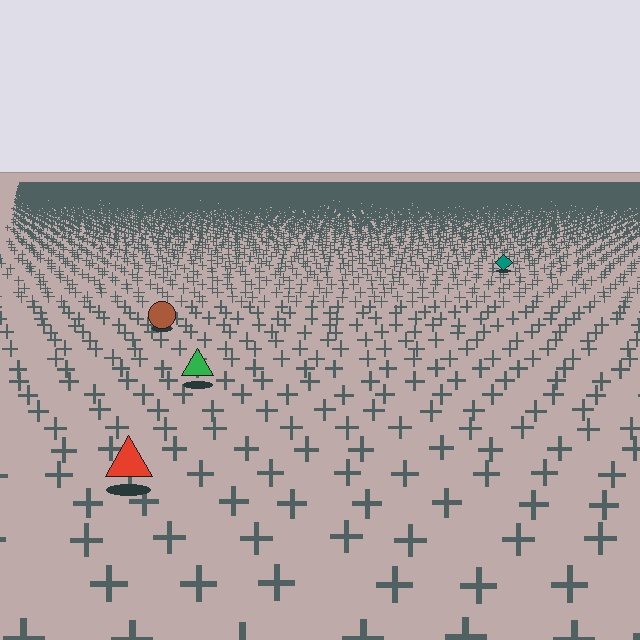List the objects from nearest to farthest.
From nearest to farthest: the red triangle, the green triangle, the brown circle, the teal diamond.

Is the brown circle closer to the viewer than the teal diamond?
Yes. The brown circle is closer — you can tell from the texture gradient: the ground texture is coarser near it.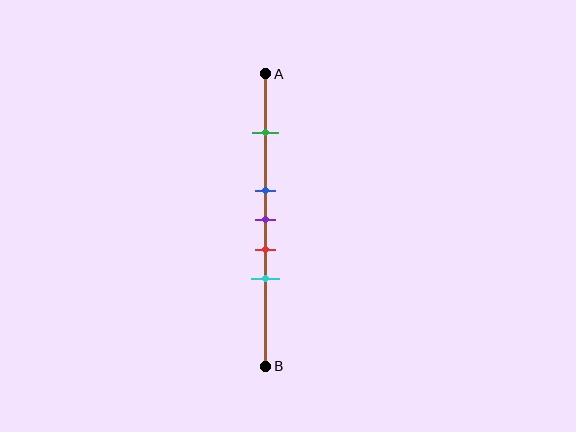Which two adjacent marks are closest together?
The blue and purple marks are the closest adjacent pair.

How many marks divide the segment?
There are 5 marks dividing the segment.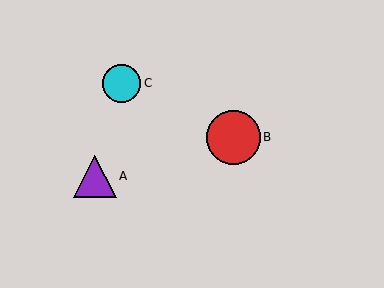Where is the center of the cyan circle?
The center of the cyan circle is at (122, 83).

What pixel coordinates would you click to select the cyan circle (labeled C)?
Click at (122, 83) to select the cyan circle C.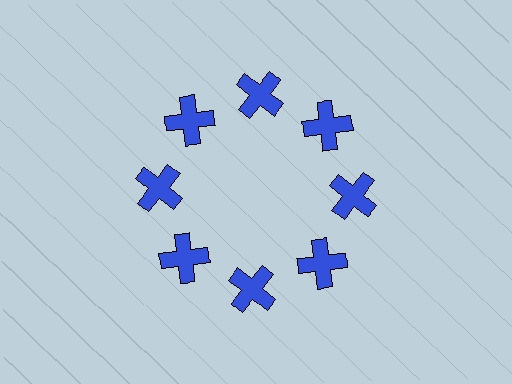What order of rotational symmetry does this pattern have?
This pattern has 8-fold rotational symmetry.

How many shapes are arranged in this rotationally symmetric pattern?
There are 8 shapes, arranged in 8 groups of 1.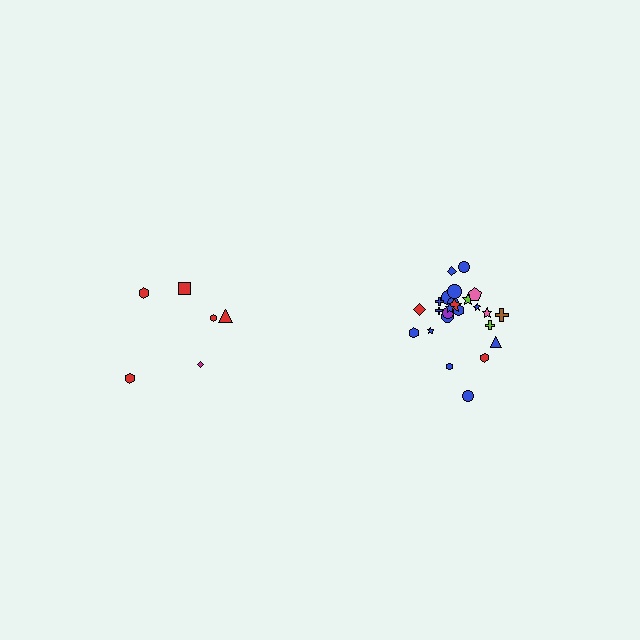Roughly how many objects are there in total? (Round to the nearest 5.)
Roughly 30 objects in total.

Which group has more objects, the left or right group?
The right group.